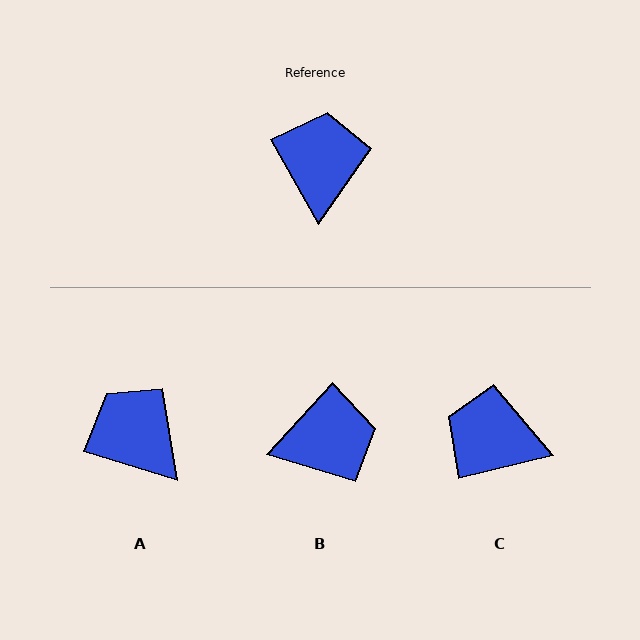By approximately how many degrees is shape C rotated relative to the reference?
Approximately 75 degrees counter-clockwise.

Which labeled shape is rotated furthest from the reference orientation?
C, about 75 degrees away.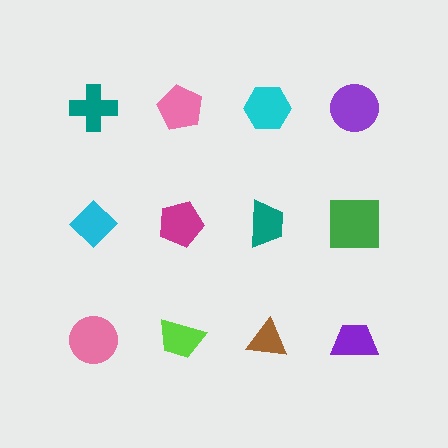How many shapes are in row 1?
4 shapes.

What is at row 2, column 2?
A magenta pentagon.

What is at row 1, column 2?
A pink pentagon.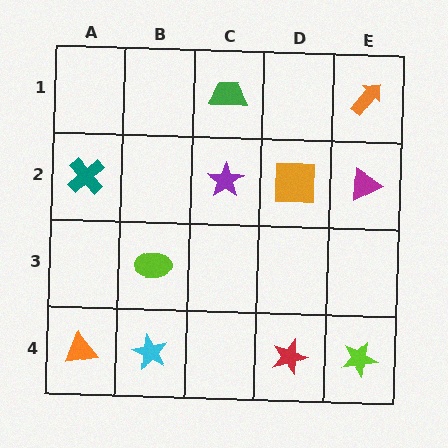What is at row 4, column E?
A lime star.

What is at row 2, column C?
A purple star.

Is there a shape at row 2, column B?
No, that cell is empty.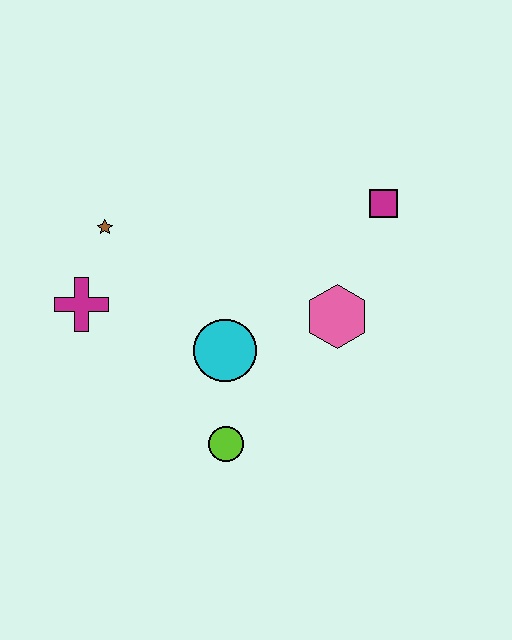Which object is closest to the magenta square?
The pink hexagon is closest to the magenta square.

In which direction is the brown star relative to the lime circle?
The brown star is above the lime circle.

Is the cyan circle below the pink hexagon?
Yes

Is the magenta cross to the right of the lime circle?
No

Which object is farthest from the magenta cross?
The magenta square is farthest from the magenta cross.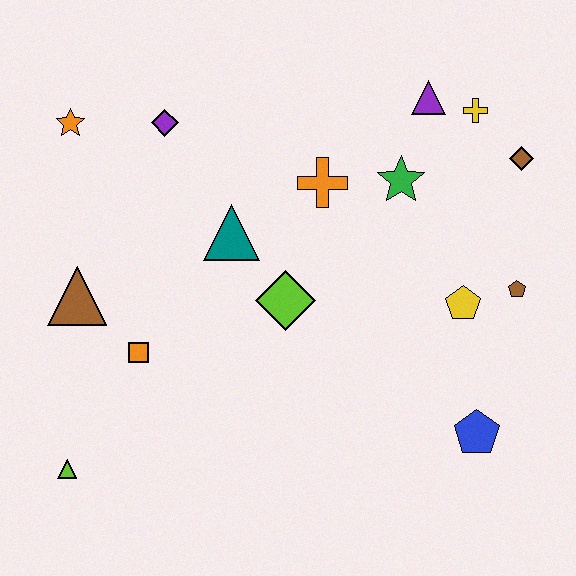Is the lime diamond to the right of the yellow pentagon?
No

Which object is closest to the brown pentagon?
The yellow pentagon is closest to the brown pentagon.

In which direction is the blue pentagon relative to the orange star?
The blue pentagon is to the right of the orange star.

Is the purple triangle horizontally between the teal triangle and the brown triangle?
No